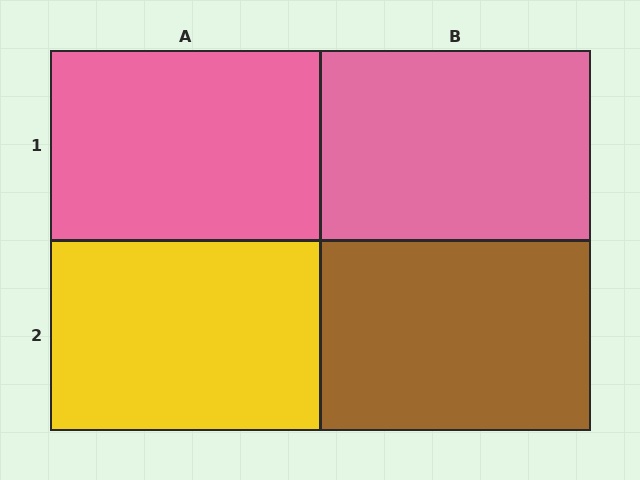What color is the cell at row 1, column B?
Pink.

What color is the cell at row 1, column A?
Pink.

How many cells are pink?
2 cells are pink.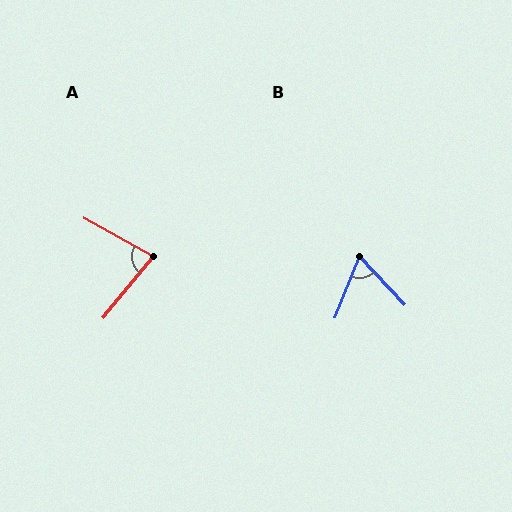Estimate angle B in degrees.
Approximately 65 degrees.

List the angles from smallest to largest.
B (65°), A (80°).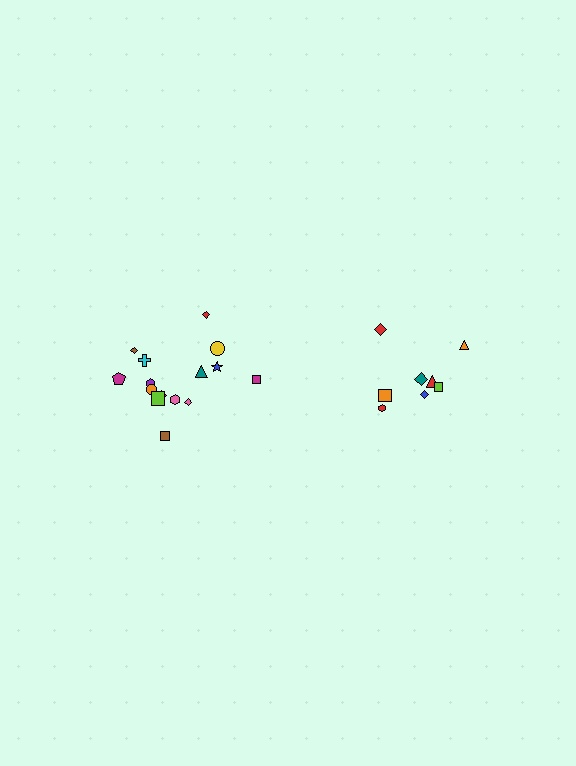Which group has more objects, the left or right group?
The left group.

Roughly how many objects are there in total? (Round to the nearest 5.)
Roughly 25 objects in total.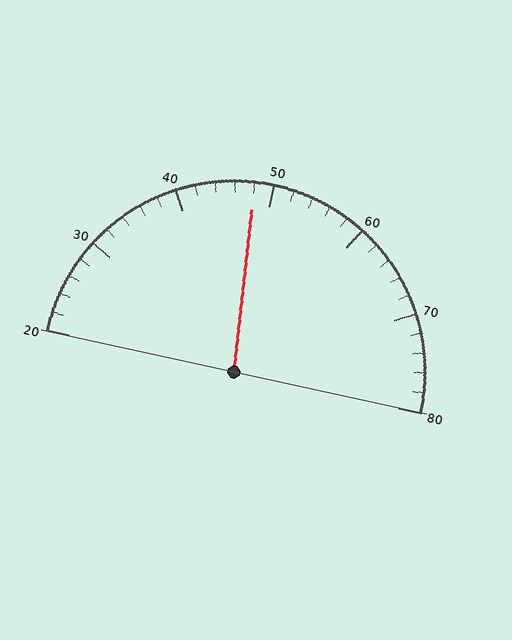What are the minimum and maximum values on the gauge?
The gauge ranges from 20 to 80.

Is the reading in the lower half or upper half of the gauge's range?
The reading is in the lower half of the range (20 to 80).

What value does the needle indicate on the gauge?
The needle indicates approximately 48.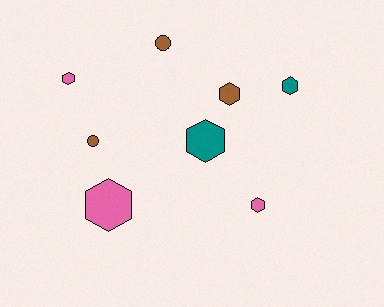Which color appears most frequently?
Pink, with 3 objects.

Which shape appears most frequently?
Hexagon, with 6 objects.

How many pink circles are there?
There are no pink circles.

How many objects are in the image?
There are 8 objects.